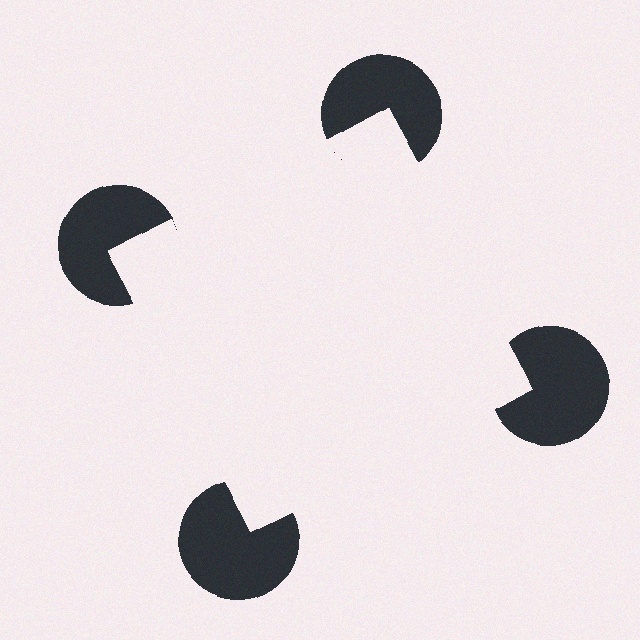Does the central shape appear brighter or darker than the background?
It typically appears slightly brighter than the background, even though no actual brightness change is drawn.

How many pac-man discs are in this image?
There are 4 — one at each vertex of the illusory square.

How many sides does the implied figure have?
4 sides.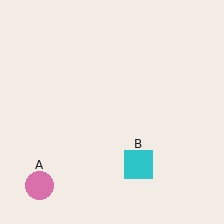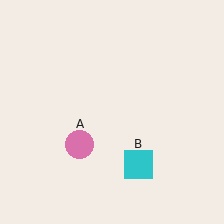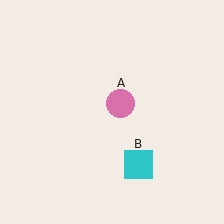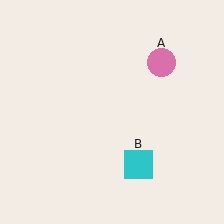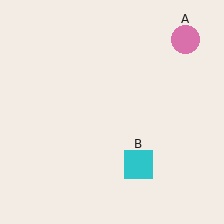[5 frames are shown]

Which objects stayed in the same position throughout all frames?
Cyan square (object B) remained stationary.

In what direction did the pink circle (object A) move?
The pink circle (object A) moved up and to the right.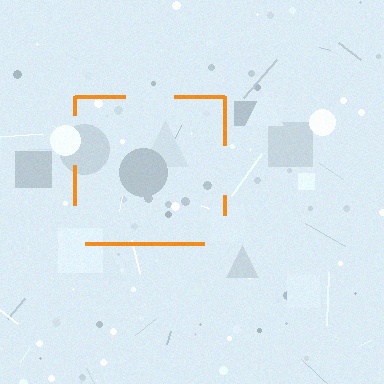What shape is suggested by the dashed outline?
The dashed outline suggests a square.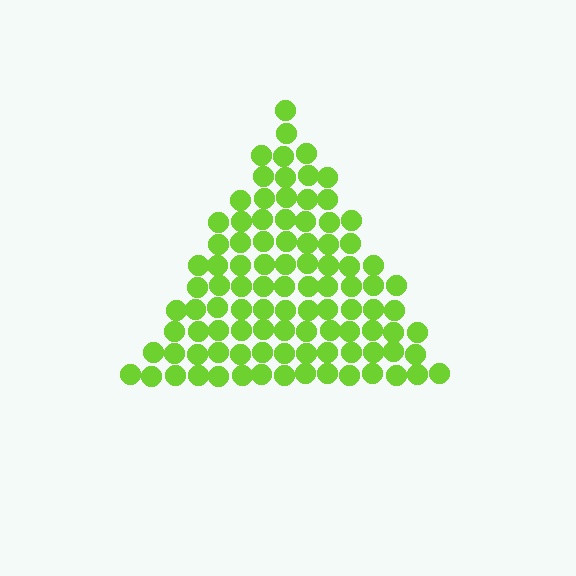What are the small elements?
The small elements are circles.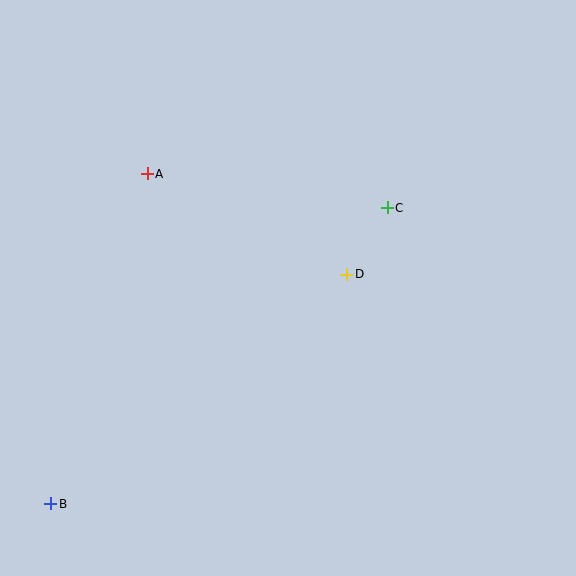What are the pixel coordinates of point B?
Point B is at (51, 504).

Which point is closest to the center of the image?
Point D at (347, 274) is closest to the center.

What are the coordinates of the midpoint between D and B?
The midpoint between D and B is at (199, 389).